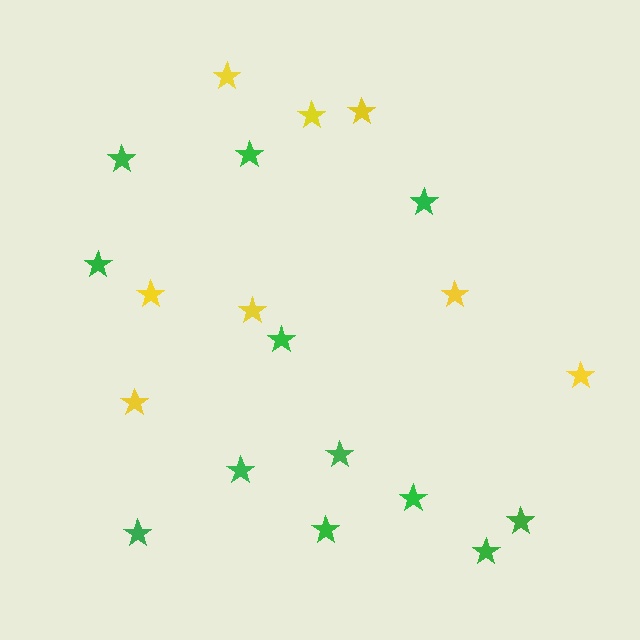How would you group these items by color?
There are 2 groups: one group of green stars (12) and one group of yellow stars (8).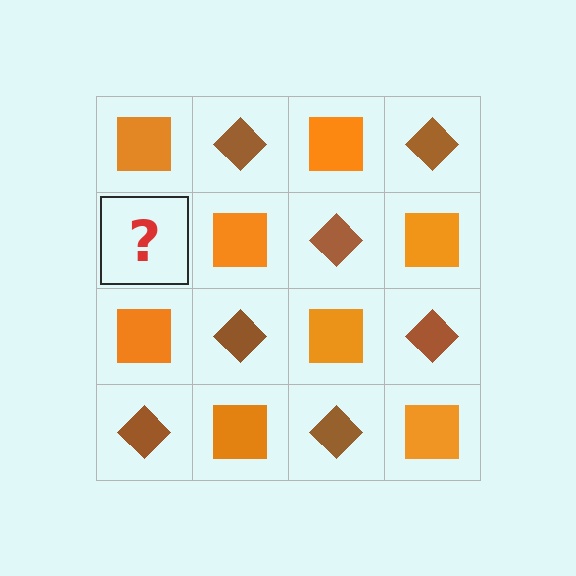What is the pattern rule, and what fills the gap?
The rule is that it alternates orange square and brown diamond in a checkerboard pattern. The gap should be filled with a brown diamond.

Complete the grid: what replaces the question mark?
The question mark should be replaced with a brown diamond.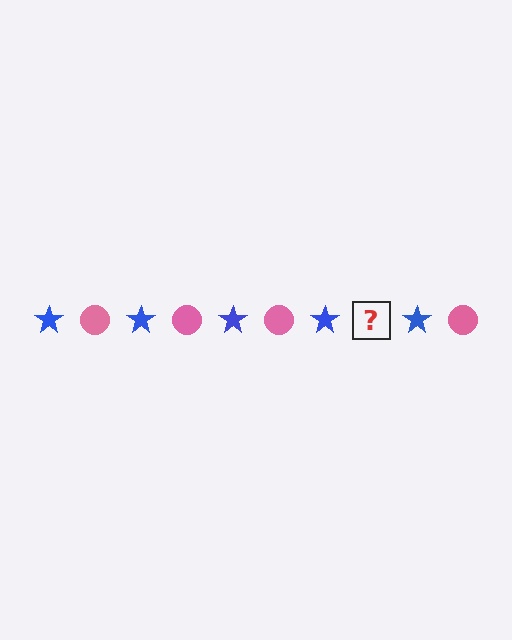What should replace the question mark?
The question mark should be replaced with a pink circle.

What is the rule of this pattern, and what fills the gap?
The rule is that the pattern alternates between blue star and pink circle. The gap should be filled with a pink circle.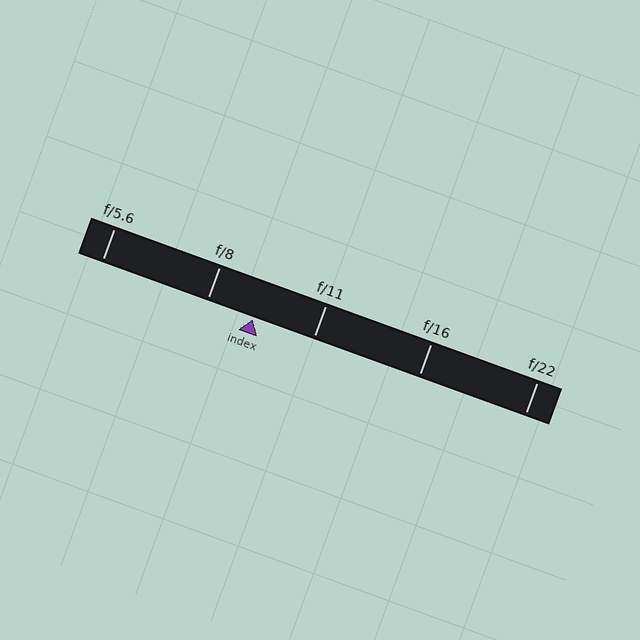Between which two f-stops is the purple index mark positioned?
The index mark is between f/8 and f/11.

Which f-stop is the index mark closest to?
The index mark is closest to f/8.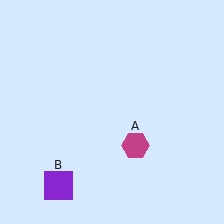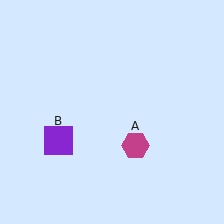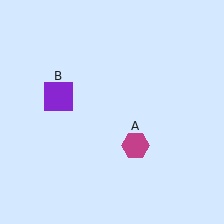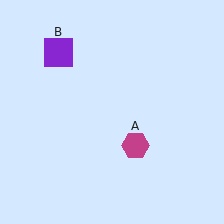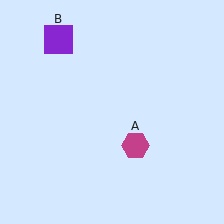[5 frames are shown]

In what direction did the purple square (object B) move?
The purple square (object B) moved up.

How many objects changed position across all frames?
1 object changed position: purple square (object B).